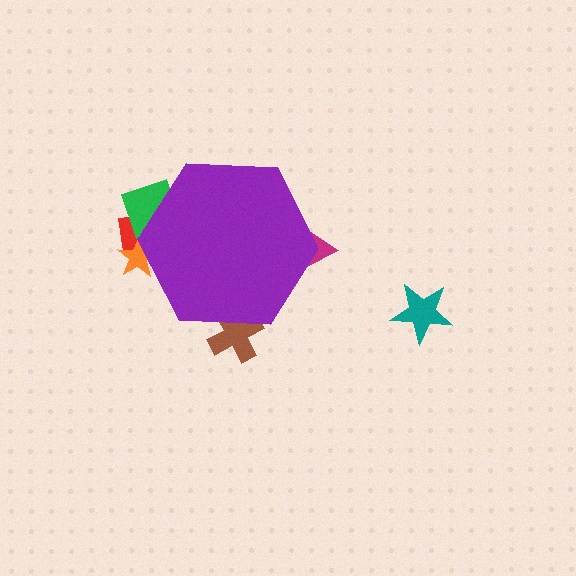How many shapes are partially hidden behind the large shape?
5 shapes are partially hidden.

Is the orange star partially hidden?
Yes, the orange star is partially hidden behind the purple hexagon.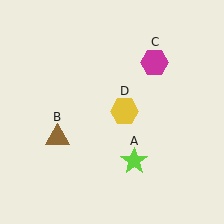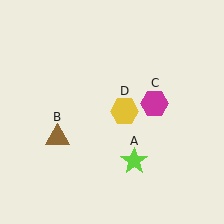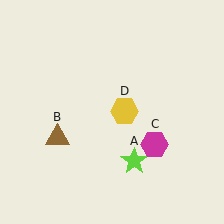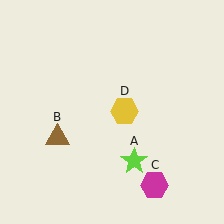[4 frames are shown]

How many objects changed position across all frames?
1 object changed position: magenta hexagon (object C).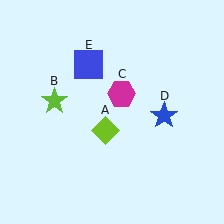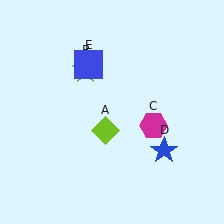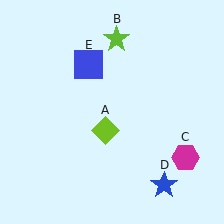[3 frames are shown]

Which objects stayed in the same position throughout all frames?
Lime diamond (object A) and blue square (object E) remained stationary.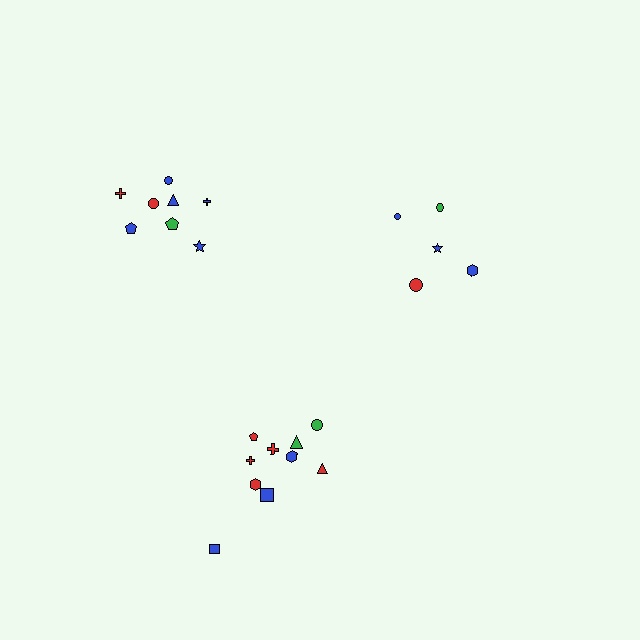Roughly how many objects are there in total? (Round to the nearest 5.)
Roughly 25 objects in total.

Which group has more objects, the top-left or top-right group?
The top-left group.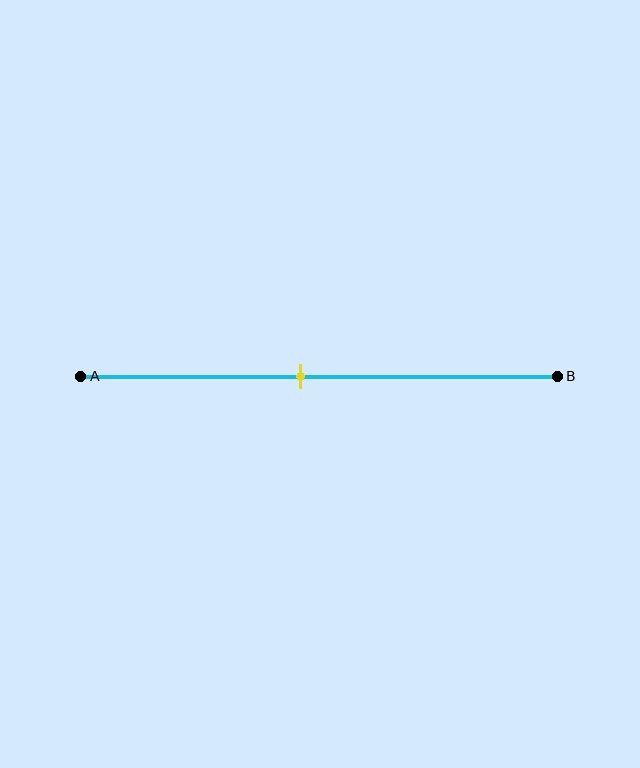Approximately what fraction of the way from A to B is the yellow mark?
The yellow mark is approximately 45% of the way from A to B.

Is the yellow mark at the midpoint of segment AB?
No, the mark is at about 45% from A, not at the 50% midpoint.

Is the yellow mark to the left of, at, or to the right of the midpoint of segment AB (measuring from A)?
The yellow mark is to the left of the midpoint of segment AB.